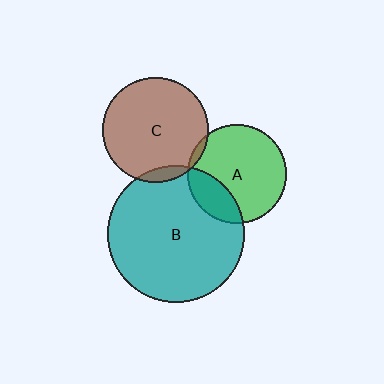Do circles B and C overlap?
Yes.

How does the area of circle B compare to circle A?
Approximately 1.9 times.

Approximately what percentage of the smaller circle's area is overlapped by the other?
Approximately 5%.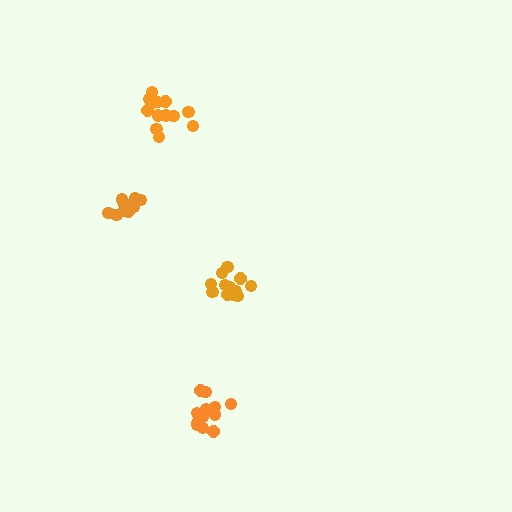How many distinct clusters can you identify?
There are 4 distinct clusters.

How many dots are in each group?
Group 1: 13 dots, Group 2: 15 dots, Group 3: 11 dots, Group 4: 13 dots (52 total).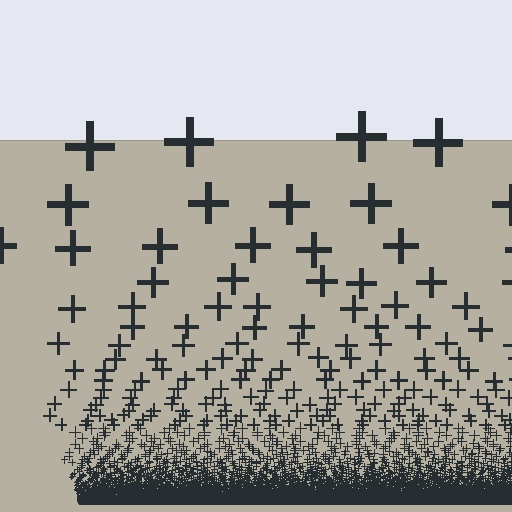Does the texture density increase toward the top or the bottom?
Density increases toward the bottom.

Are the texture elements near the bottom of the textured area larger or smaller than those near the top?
Smaller. The gradient is inverted — elements near the bottom are smaller and denser.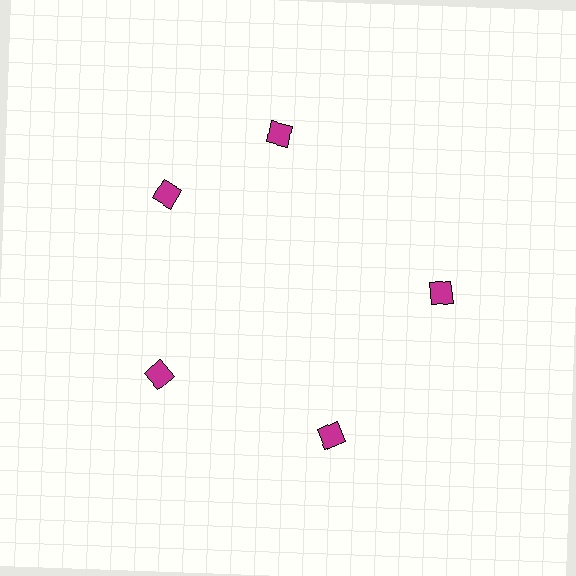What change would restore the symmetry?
The symmetry would be restored by rotating it back into even spacing with its neighbors so that all 5 diamonds sit at equal angles and equal distance from the center.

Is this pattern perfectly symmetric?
No. The 5 magenta diamonds are arranged in a ring, but one element near the 1 o'clock position is rotated out of alignment along the ring, breaking the 5-fold rotational symmetry.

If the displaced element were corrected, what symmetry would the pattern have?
It would have 5-fold rotational symmetry — the pattern would map onto itself every 72 degrees.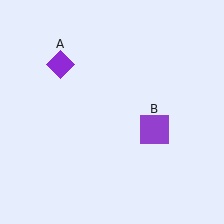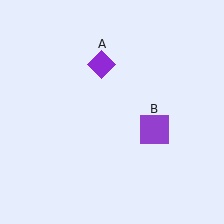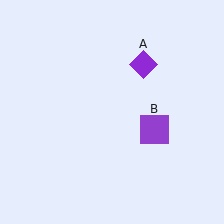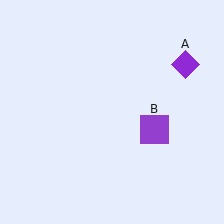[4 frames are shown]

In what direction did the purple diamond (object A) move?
The purple diamond (object A) moved right.